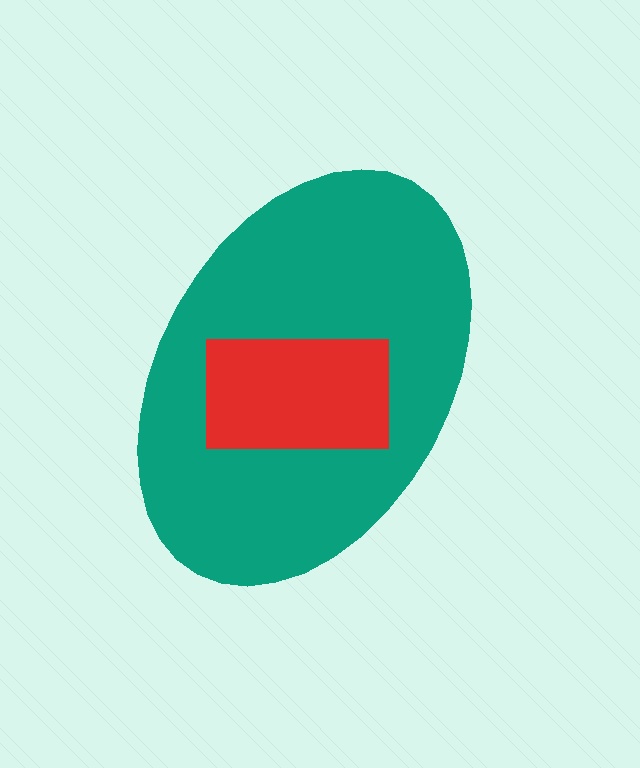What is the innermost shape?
The red rectangle.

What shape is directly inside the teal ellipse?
The red rectangle.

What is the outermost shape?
The teal ellipse.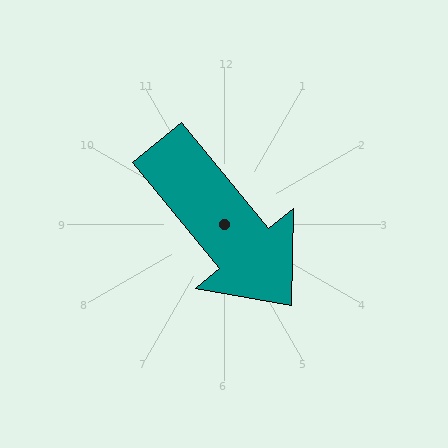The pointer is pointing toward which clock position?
Roughly 5 o'clock.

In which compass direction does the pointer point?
Southeast.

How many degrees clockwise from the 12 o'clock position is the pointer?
Approximately 141 degrees.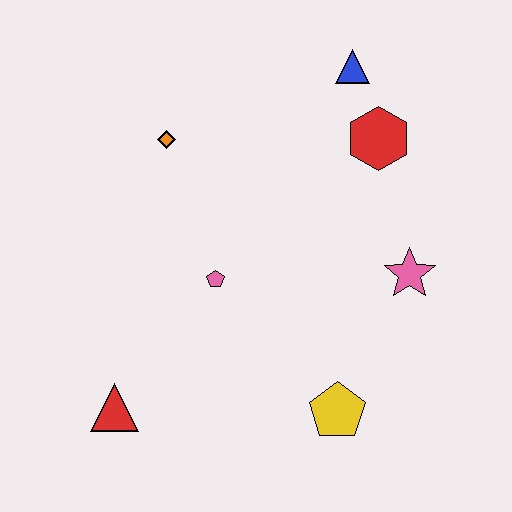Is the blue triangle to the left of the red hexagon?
Yes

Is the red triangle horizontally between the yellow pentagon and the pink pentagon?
No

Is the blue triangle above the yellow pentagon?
Yes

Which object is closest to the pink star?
The red hexagon is closest to the pink star.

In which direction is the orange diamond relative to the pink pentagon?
The orange diamond is above the pink pentagon.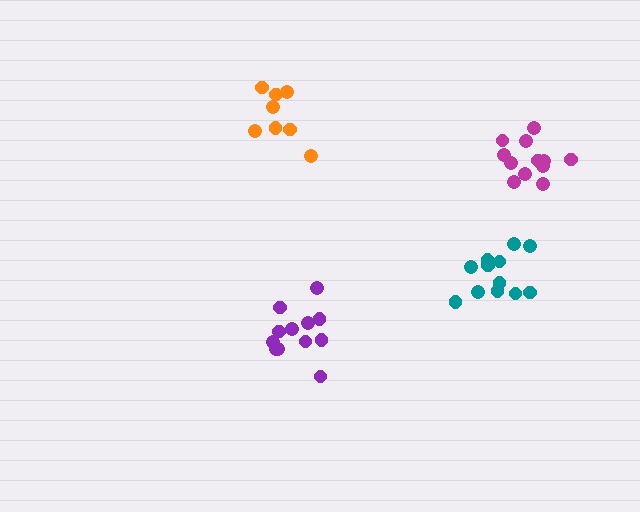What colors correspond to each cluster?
The clusters are colored: teal, orange, purple, magenta.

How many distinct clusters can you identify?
There are 4 distinct clusters.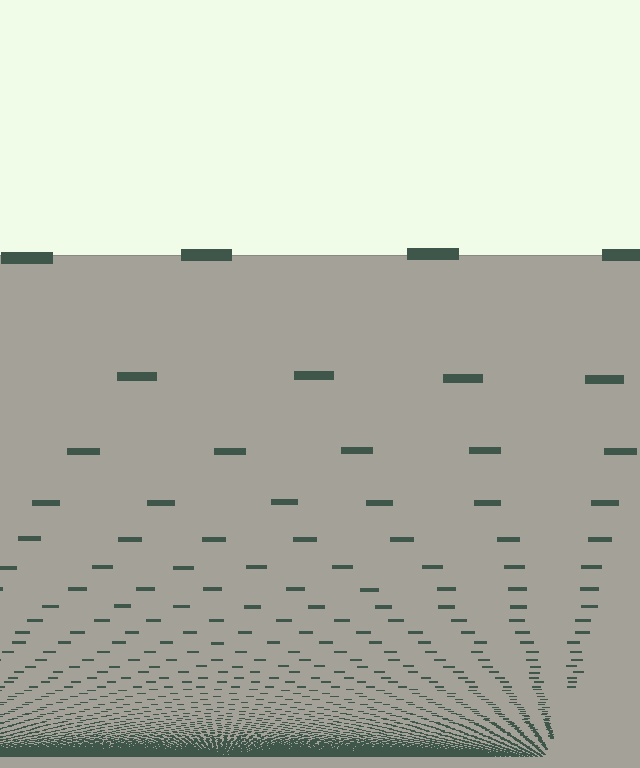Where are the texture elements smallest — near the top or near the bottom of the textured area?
Near the bottom.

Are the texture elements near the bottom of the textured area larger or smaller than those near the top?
Smaller. The gradient is inverted — elements near the bottom are smaller and denser.